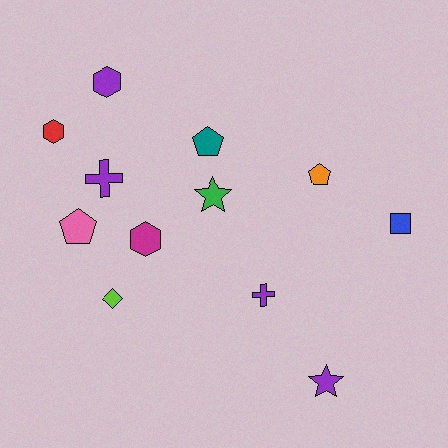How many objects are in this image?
There are 12 objects.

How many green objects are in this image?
There is 1 green object.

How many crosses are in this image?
There are 2 crosses.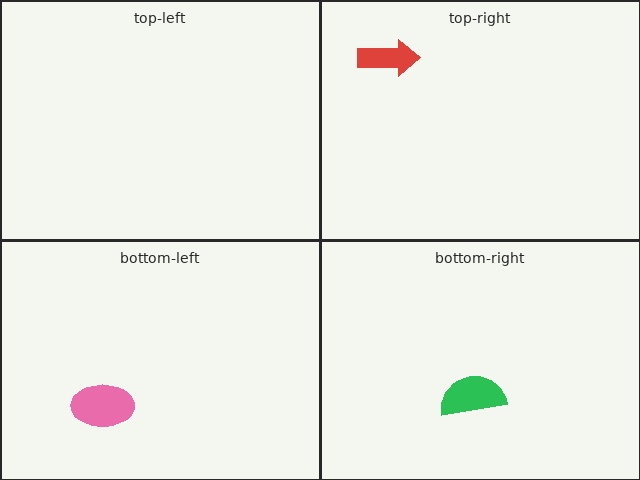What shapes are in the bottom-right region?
The green semicircle.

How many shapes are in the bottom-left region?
1.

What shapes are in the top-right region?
The red arrow.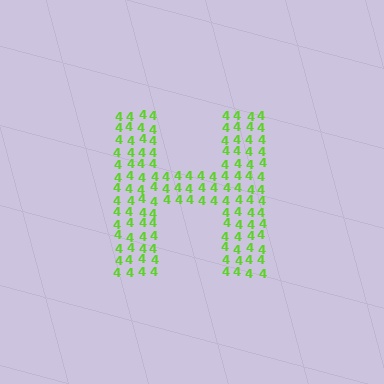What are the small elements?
The small elements are digit 4's.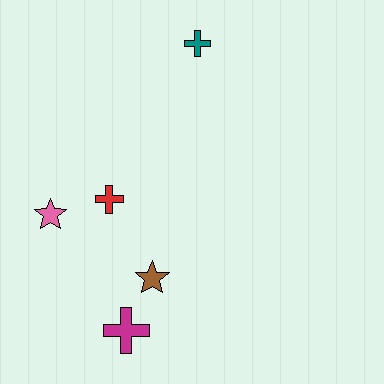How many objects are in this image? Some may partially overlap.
There are 5 objects.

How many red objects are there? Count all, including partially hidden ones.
There is 1 red object.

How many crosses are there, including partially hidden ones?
There are 3 crosses.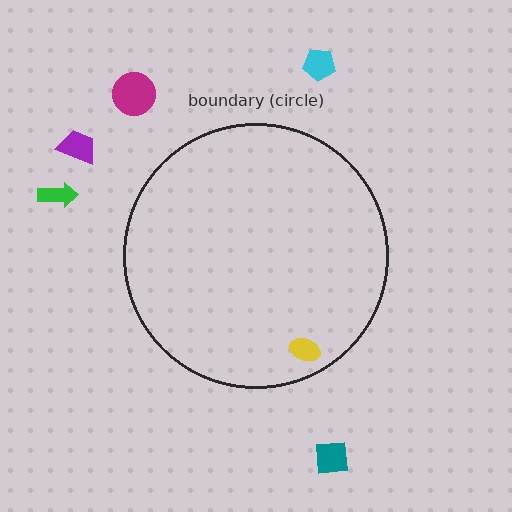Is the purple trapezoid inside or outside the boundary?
Outside.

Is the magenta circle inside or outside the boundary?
Outside.